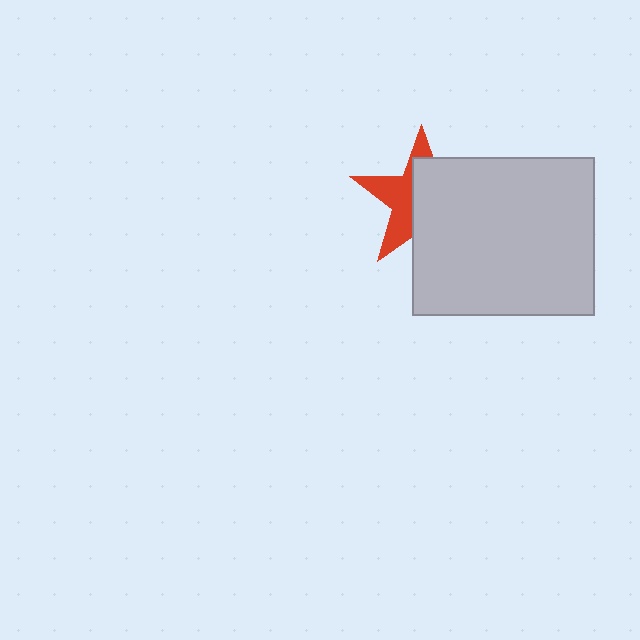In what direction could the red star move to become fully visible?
The red star could move left. That would shift it out from behind the light gray rectangle entirely.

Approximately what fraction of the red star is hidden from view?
Roughly 58% of the red star is hidden behind the light gray rectangle.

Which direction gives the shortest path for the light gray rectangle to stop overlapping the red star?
Moving right gives the shortest separation.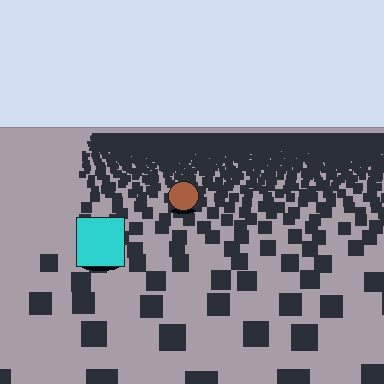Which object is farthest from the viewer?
The brown circle is farthest from the viewer. It appears smaller and the ground texture around it is denser.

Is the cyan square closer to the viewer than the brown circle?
Yes. The cyan square is closer — you can tell from the texture gradient: the ground texture is coarser near it.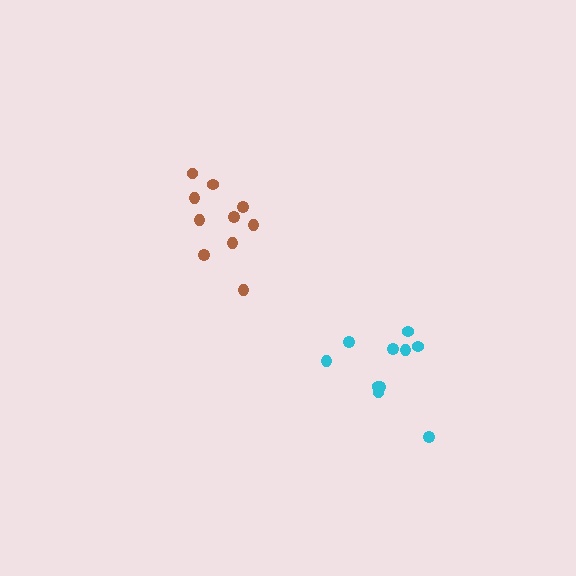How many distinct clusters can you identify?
There are 2 distinct clusters.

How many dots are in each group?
Group 1: 10 dots, Group 2: 10 dots (20 total).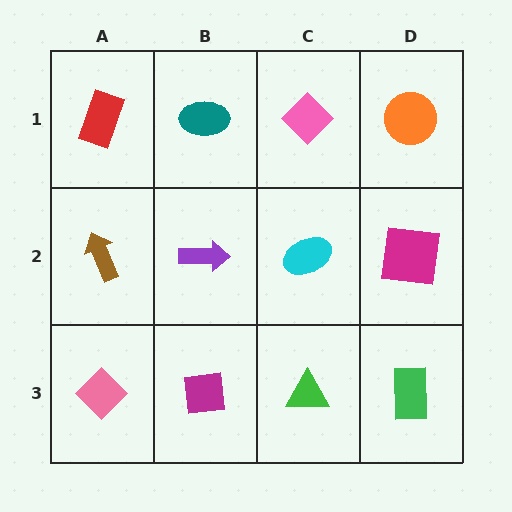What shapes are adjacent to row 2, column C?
A pink diamond (row 1, column C), a green triangle (row 3, column C), a purple arrow (row 2, column B), a magenta square (row 2, column D).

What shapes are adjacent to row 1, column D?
A magenta square (row 2, column D), a pink diamond (row 1, column C).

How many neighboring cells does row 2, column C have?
4.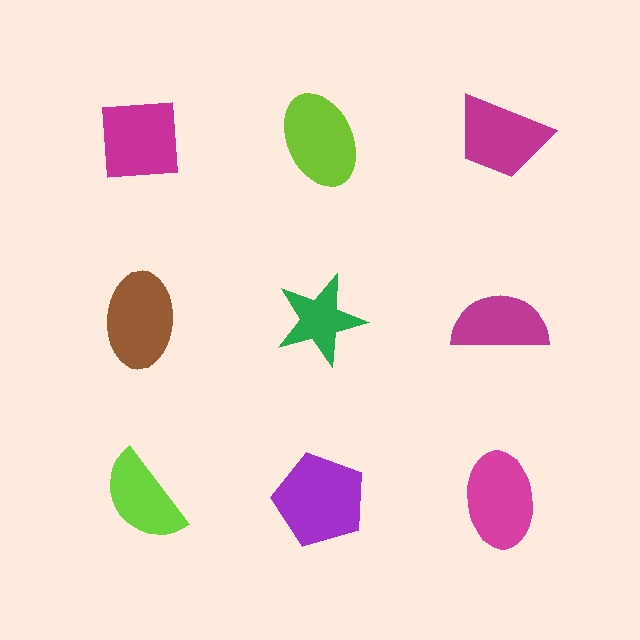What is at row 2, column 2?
A green star.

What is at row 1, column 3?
A magenta trapezoid.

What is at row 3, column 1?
A lime semicircle.